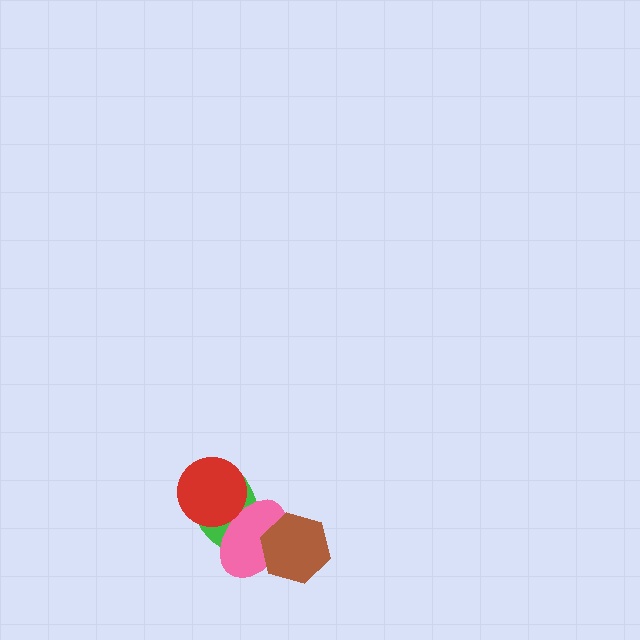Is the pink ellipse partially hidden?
Yes, it is partially covered by another shape.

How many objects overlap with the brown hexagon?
1 object overlaps with the brown hexagon.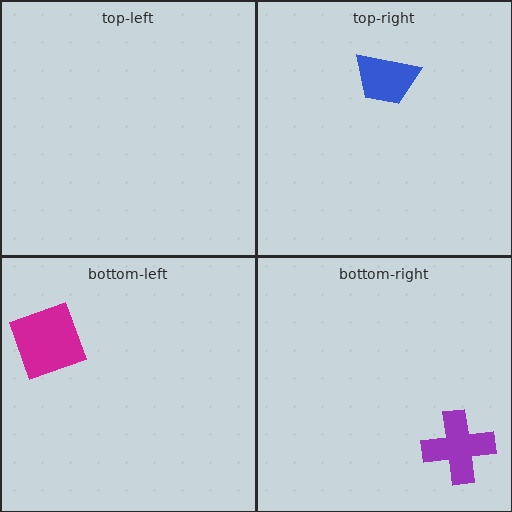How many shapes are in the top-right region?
1.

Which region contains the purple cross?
The bottom-right region.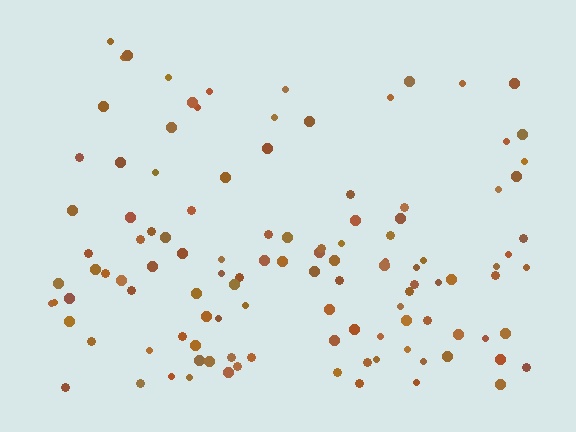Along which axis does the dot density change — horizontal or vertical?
Vertical.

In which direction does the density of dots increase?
From top to bottom, with the bottom side densest.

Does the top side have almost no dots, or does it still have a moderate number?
Still a moderate number, just noticeably fewer than the bottom.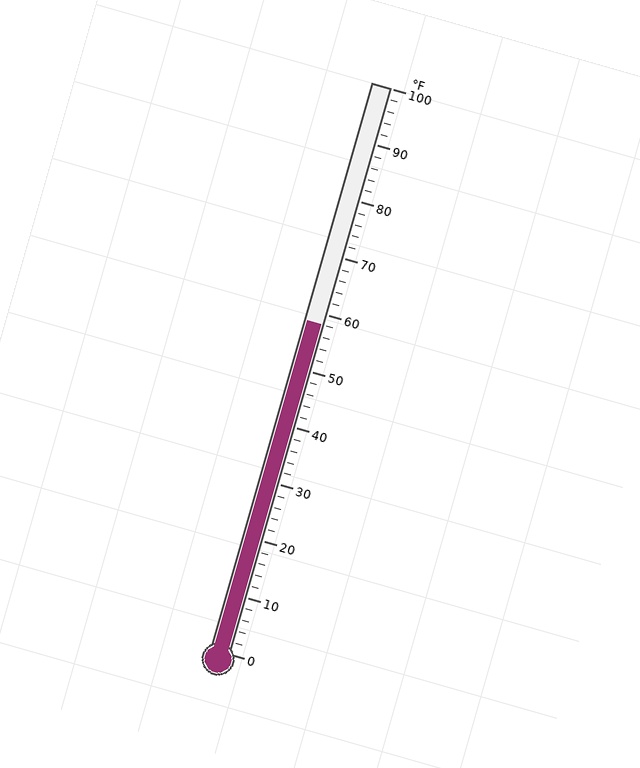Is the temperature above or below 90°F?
The temperature is below 90°F.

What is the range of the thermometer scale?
The thermometer scale ranges from 0°F to 100°F.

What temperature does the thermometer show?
The thermometer shows approximately 58°F.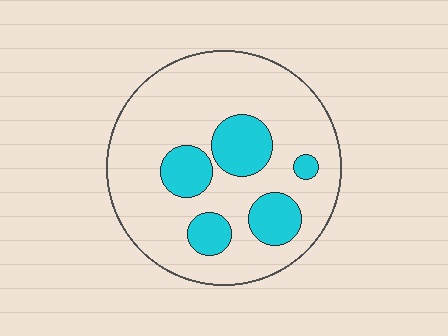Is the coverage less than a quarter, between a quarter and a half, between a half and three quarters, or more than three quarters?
Less than a quarter.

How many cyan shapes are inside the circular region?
5.